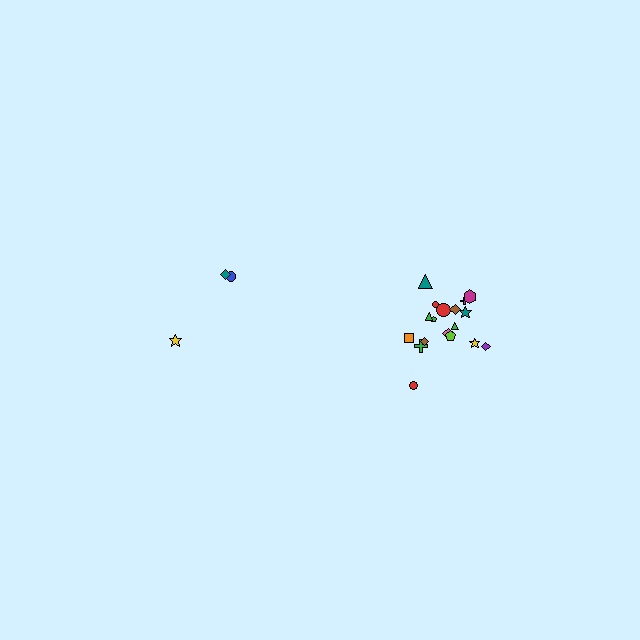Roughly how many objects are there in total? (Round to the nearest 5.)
Roughly 20 objects in total.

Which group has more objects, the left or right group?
The right group.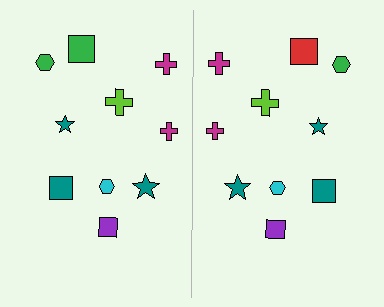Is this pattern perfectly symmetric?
No, the pattern is not perfectly symmetric. The red square on the right side breaks the symmetry — its mirror counterpart is green.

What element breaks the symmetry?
The red square on the right side breaks the symmetry — its mirror counterpart is green.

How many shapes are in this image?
There are 20 shapes in this image.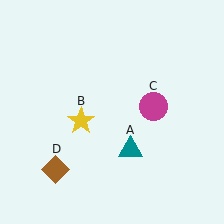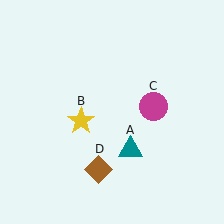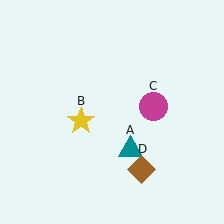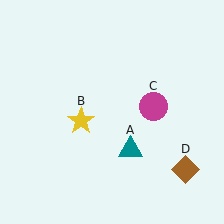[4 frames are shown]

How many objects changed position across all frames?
1 object changed position: brown diamond (object D).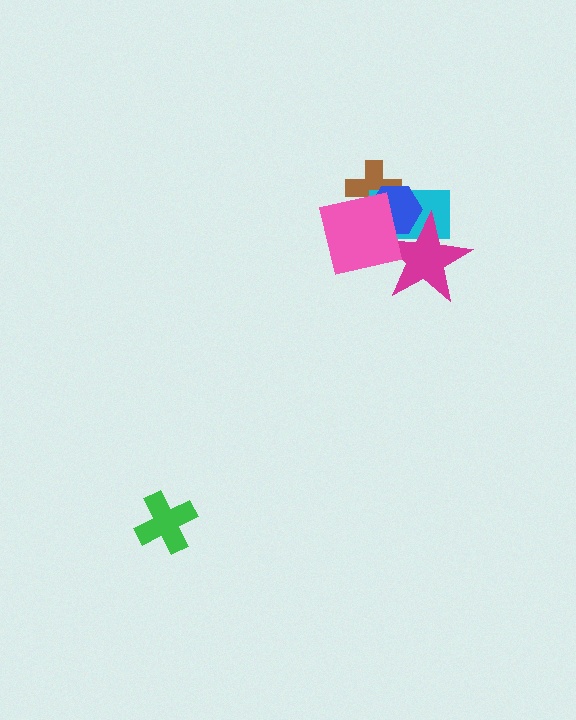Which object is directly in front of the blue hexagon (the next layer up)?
The magenta star is directly in front of the blue hexagon.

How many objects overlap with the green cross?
0 objects overlap with the green cross.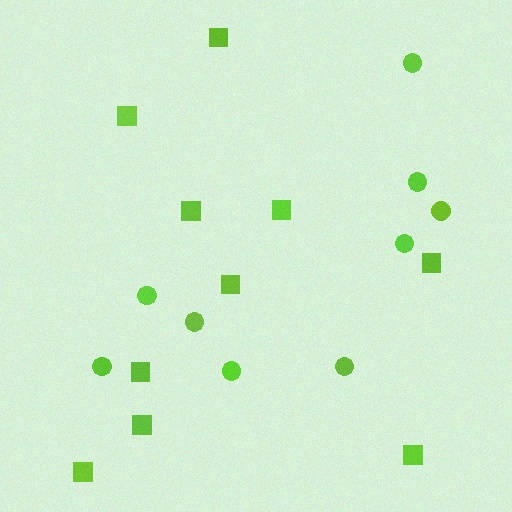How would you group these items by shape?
There are 2 groups: one group of squares (10) and one group of circles (9).